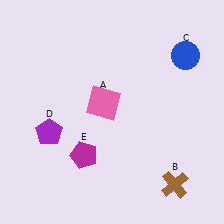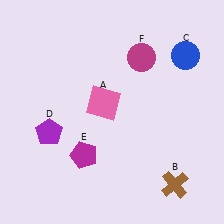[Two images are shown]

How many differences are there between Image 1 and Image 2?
There is 1 difference between the two images.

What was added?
A magenta circle (F) was added in Image 2.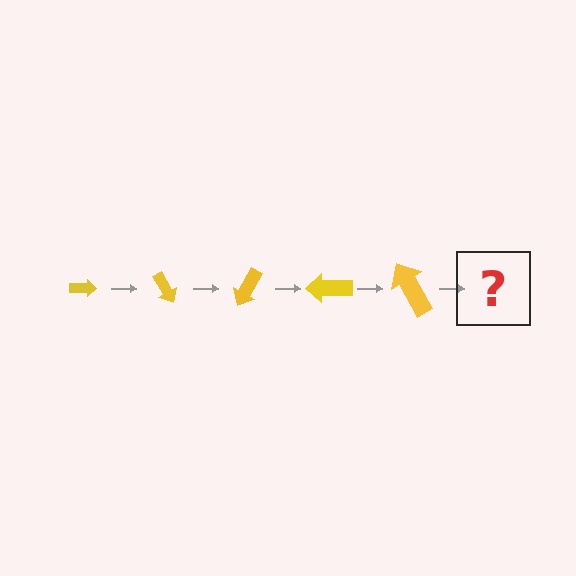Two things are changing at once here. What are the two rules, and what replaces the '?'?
The two rules are that the arrow grows larger each step and it rotates 60 degrees each step. The '?' should be an arrow, larger than the previous one and rotated 300 degrees from the start.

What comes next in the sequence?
The next element should be an arrow, larger than the previous one and rotated 300 degrees from the start.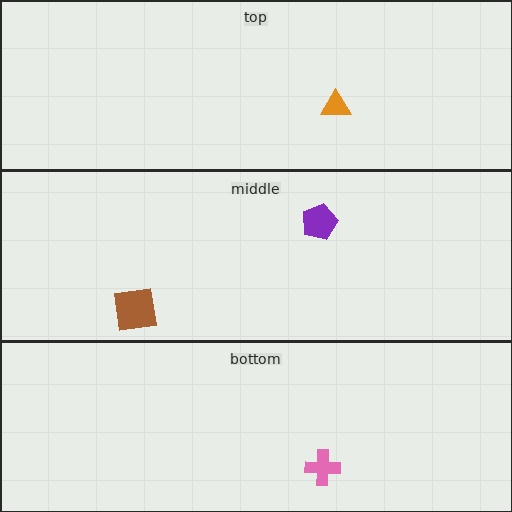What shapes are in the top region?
The orange triangle.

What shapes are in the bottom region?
The pink cross.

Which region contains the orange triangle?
The top region.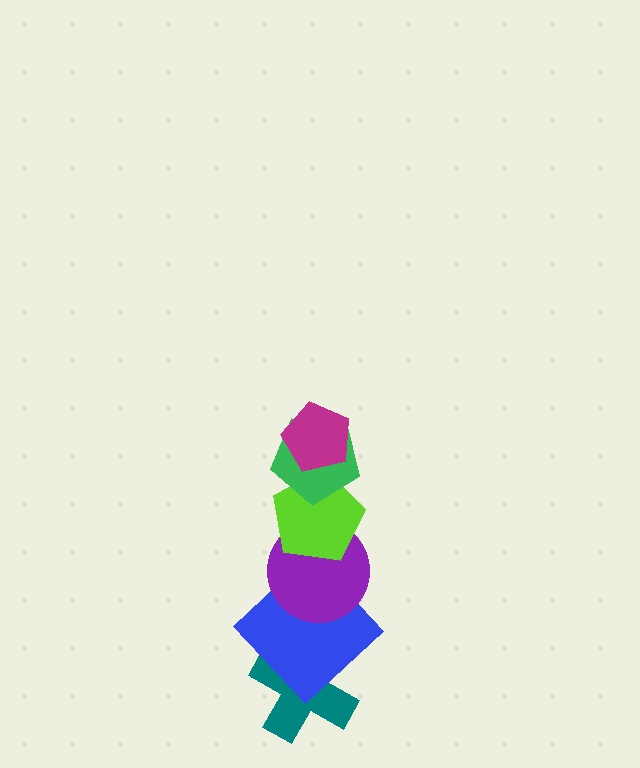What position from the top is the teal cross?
The teal cross is 6th from the top.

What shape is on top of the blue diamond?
The purple circle is on top of the blue diamond.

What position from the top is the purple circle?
The purple circle is 4th from the top.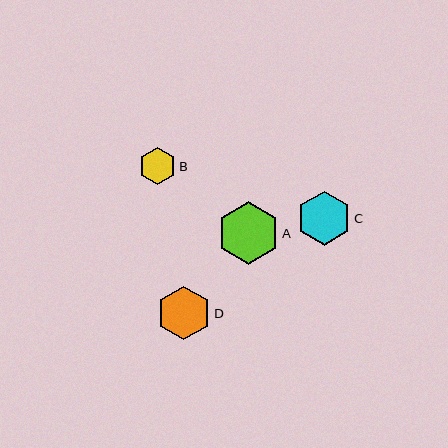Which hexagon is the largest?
Hexagon A is the largest with a size of approximately 62 pixels.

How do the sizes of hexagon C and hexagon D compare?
Hexagon C and hexagon D are approximately the same size.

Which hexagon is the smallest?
Hexagon B is the smallest with a size of approximately 37 pixels.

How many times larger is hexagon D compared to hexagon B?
Hexagon D is approximately 1.4 times the size of hexagon B.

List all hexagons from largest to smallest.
From largest to smallest: A, C, D, B.